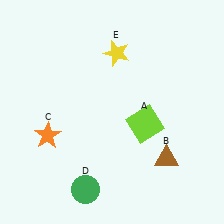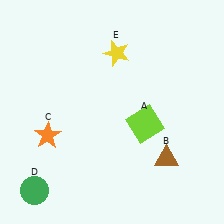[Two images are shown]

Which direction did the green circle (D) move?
The green circle (D) moved left.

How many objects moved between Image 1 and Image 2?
1 object moved between the two images.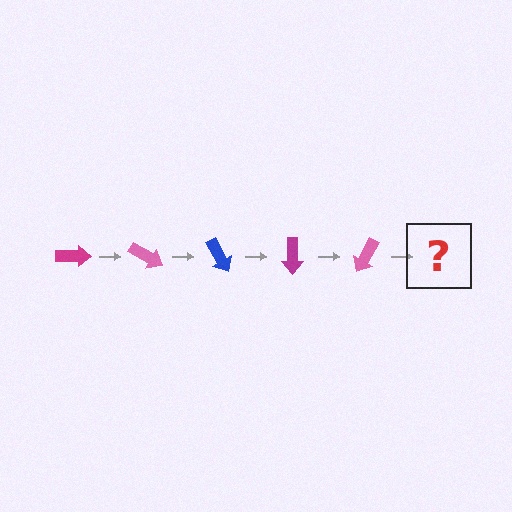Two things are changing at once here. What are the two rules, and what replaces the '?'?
The two rules are that it rotates 30 degrees each step and the color cycles through magenta, pink, and blue. The '?' should be a blue arrow, rotated 150 degrees from the start.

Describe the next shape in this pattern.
It should be a blue arrow, rotated 150 degrees from the start.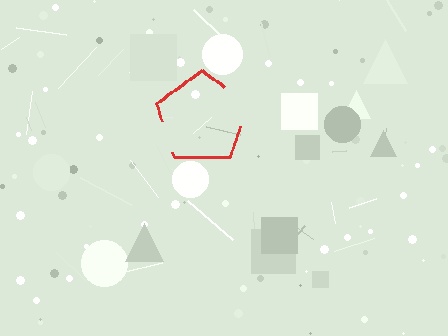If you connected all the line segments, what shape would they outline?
They would outline a pentagon.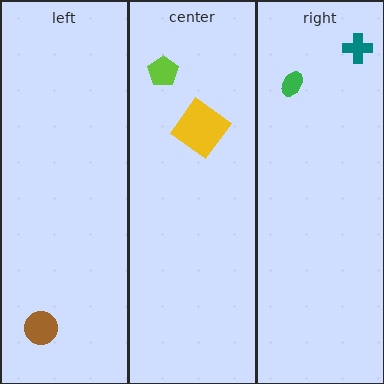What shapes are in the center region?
The yellow diamond, the lime pentagon.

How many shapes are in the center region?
2.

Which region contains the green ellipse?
The right region.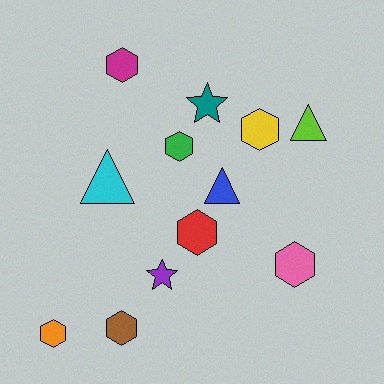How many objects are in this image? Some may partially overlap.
There are 12 objects.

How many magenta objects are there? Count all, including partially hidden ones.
There is 1 magenta object.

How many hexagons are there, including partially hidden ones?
There are 7 hexagons.